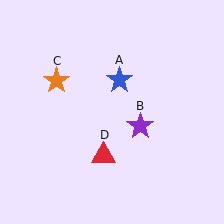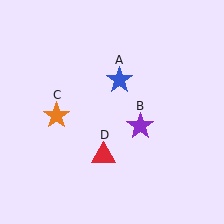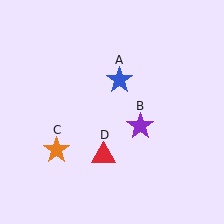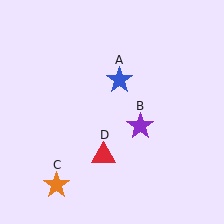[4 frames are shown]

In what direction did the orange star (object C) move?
The orange star (object C) moved down.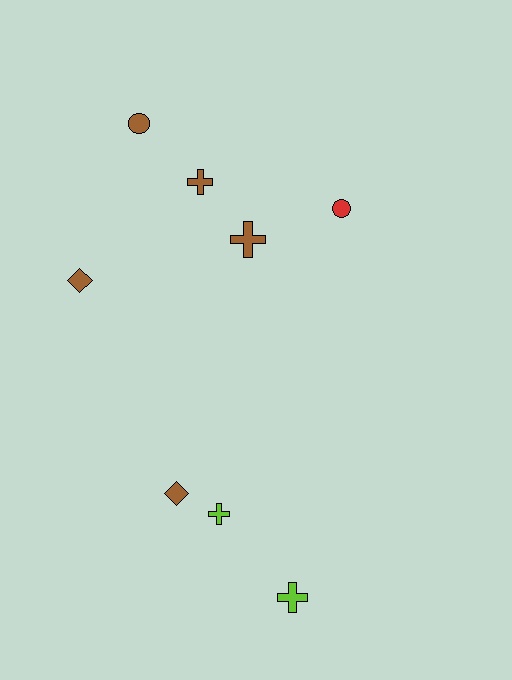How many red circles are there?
There is 1 red circle.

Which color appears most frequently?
Brown, with 5 objects.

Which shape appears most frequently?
Cross, with 4 objects.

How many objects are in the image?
There are 8 objects.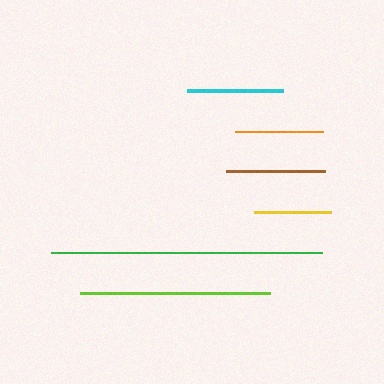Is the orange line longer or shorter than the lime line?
The lime line is longer than the orange line.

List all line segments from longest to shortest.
From longest to shortest: green, lime, brown, cyan, orange, yellow.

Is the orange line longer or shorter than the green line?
The green line is longer than the orange line.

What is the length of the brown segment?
The brown segment is approximately 99 pixels long.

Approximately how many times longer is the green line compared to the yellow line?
The green line is approximately 3.5 times the length of the yellow line.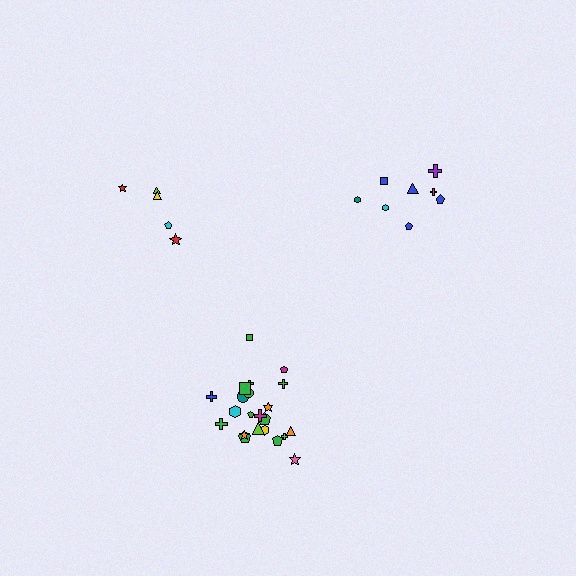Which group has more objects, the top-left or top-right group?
The top-right group.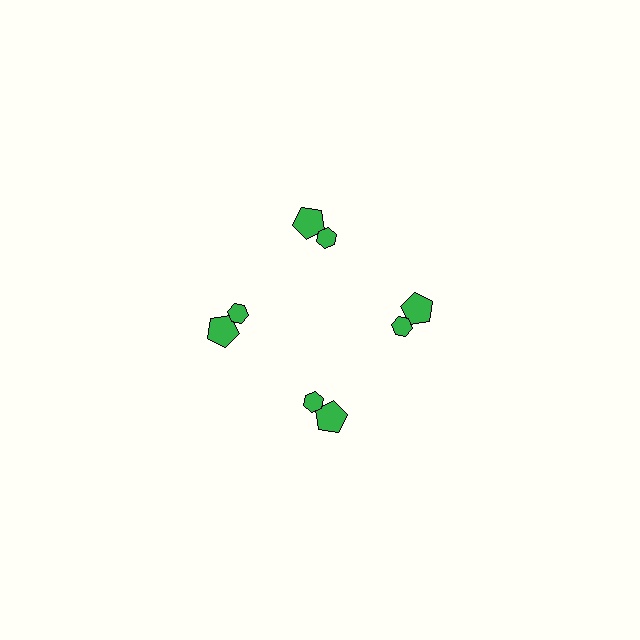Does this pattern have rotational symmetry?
Yes, this pattern has 4-fold rotational symmetry. It looks the same after rotating 90 degrees around the center.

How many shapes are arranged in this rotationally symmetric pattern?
There are 8 shapes, arranged in 4 groups of 2.